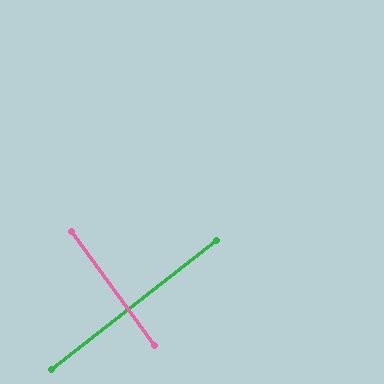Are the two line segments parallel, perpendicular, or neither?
Perpendicular — they meet at approximately 88°.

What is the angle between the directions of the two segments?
Approximately 88 degrees.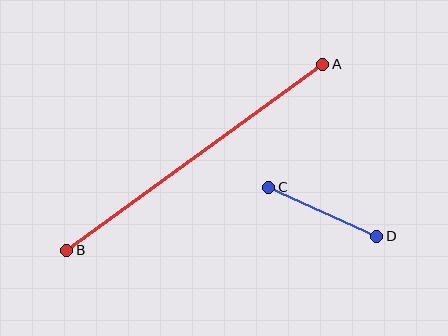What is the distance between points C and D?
The distance is approximately 119 pixels.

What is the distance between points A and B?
The distance is approximately 317 pixels.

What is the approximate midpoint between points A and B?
The midpoint is at approximately (195, 157) pixels.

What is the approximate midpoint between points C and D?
The midpoint is at approximately (323, 212) pixels.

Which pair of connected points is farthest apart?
Points A and B are farthest apart.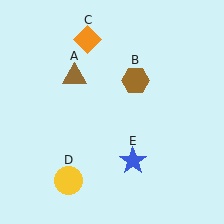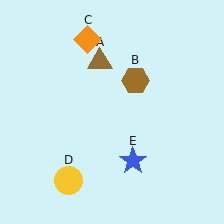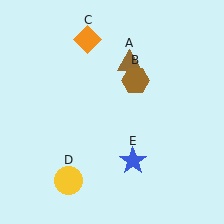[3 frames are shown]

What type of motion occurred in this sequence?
The brown triangle (object A) rotated clockwise around the center of the scene.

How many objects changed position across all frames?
1 object changed position: brown triangle (object A).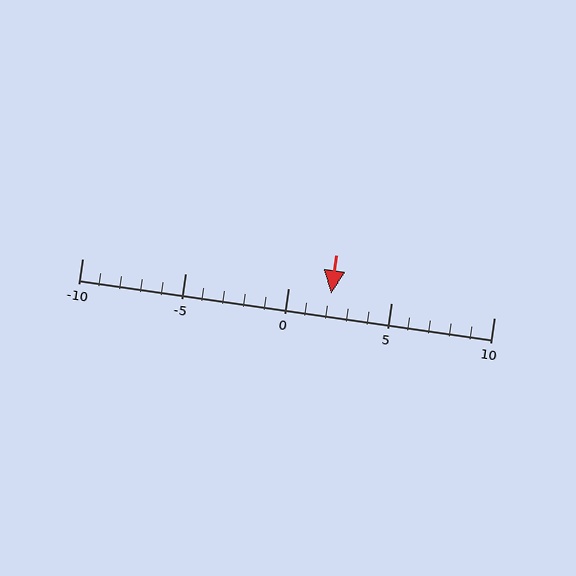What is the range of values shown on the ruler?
The ruler shows values from -10 to 10.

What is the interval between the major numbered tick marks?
The major tick marks are spaced 5 units apart.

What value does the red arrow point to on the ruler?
The red arrow points to approximately 2.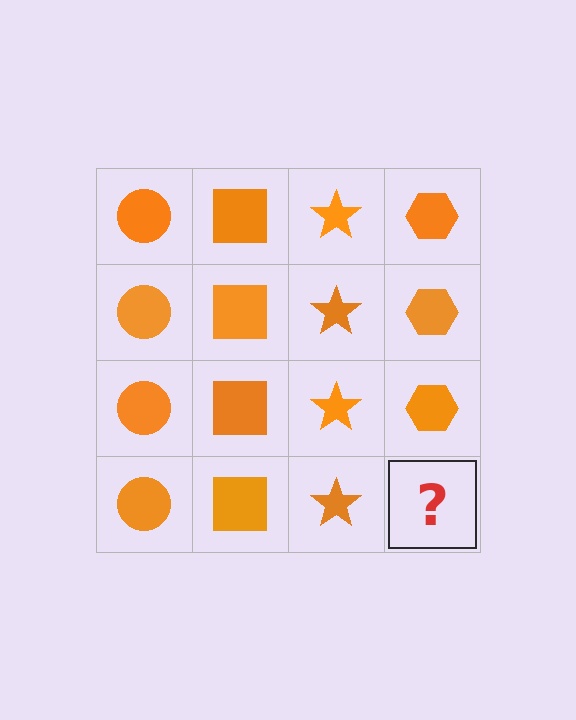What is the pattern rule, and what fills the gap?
The rule is that each column has a consistent shape. The gap should be filled with an orange hexagon.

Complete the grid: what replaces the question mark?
The question mark should be replaced with an orange hexagon.